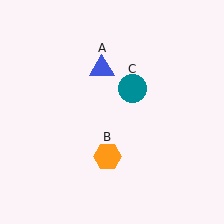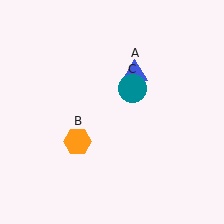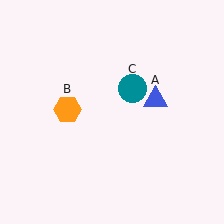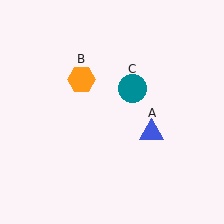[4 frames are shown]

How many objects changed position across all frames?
2 objects changed position: blue triangle (object A), orange hexagon (object B).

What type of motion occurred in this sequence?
The blue triangle (object A), orange hexagon (object B) rotated clockwise around the center of the scene.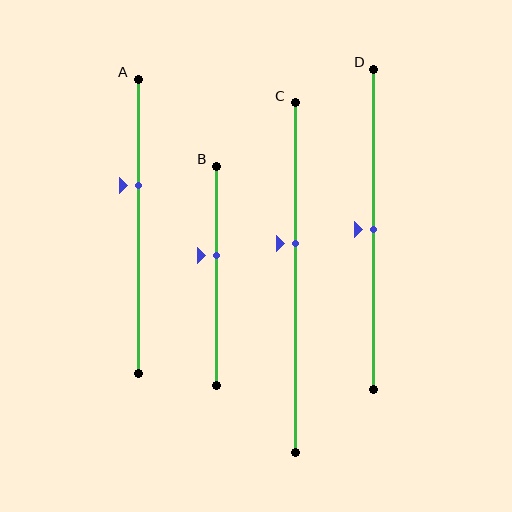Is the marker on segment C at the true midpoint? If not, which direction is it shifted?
No, the marker on segment C is shifted upward by about 10% of the segment length.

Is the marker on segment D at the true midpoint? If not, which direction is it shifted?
Yes, the marker on segment D is at the true midpoint.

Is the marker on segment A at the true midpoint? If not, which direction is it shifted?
No, the marker on segment A is shifted upward by about 14% of the segment length.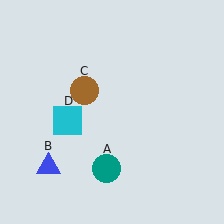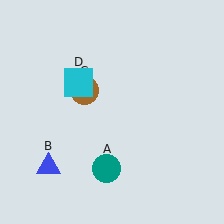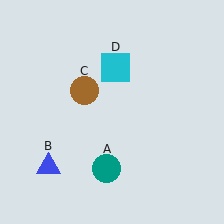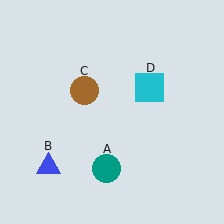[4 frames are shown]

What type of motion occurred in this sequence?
The cyan square (object D) rotated clockwise around the center of the scene.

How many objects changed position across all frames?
1 object changed position: cyan square (object D).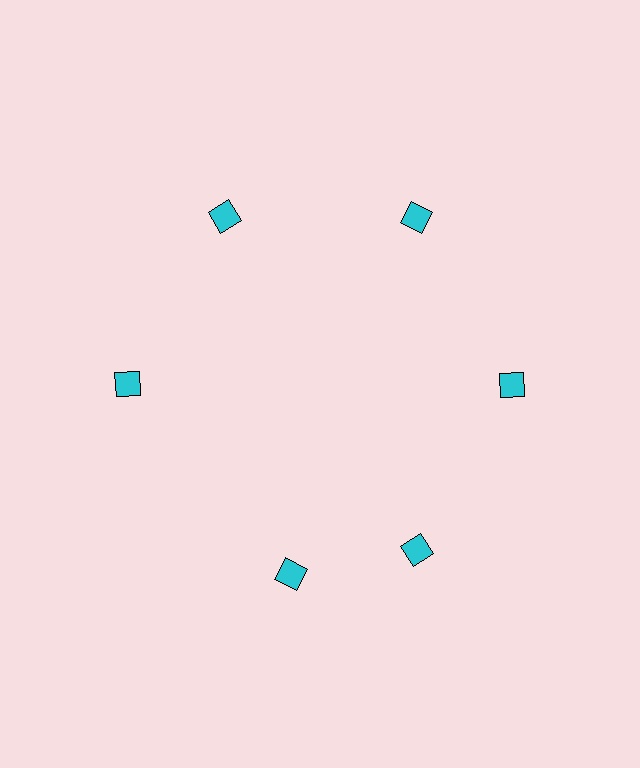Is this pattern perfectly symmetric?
No. The 6 cyan diamonds are arranged in a ring, but one element near the 7 o'clock position is rotated out of alignment along the ring, breaking the 6-fold rotational symmetry.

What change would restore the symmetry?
The symmetry would be restored by rotating it back into even spacing with its neighbors so that all 6 diamonds sit at equal angles and equal distance from the center.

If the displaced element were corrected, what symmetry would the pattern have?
It would have 6-fold rotational symmetry — the pattern would map onto itself every 60 degrees.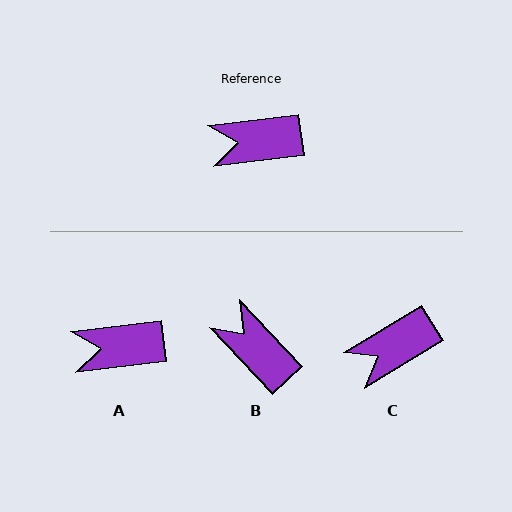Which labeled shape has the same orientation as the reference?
A.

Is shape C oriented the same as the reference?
No, it is off by about 24 degrees.